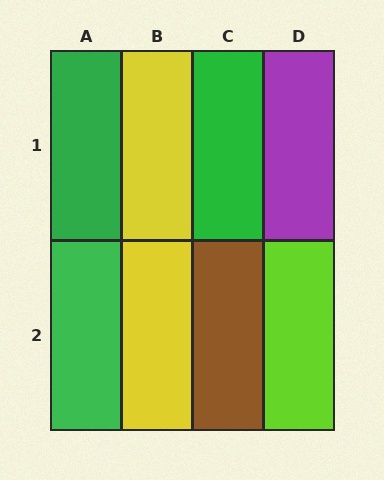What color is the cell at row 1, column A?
Green.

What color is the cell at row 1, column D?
Purple.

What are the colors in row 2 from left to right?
Green, yellow, brown, lime.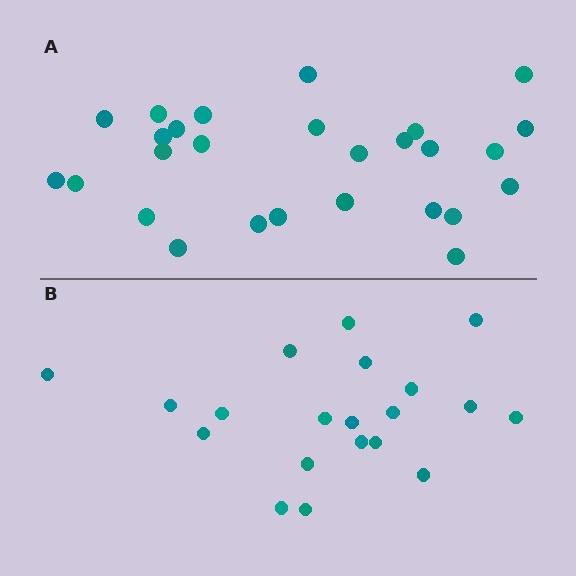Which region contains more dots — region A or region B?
Region A (the top region) has more dots.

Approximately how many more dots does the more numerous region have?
Region A has roughly 8 or so more dots than region B.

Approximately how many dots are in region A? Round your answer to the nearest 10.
About 30 dots. (The exact count is 27, which rounds to 30.)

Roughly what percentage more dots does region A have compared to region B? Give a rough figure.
About 35% more.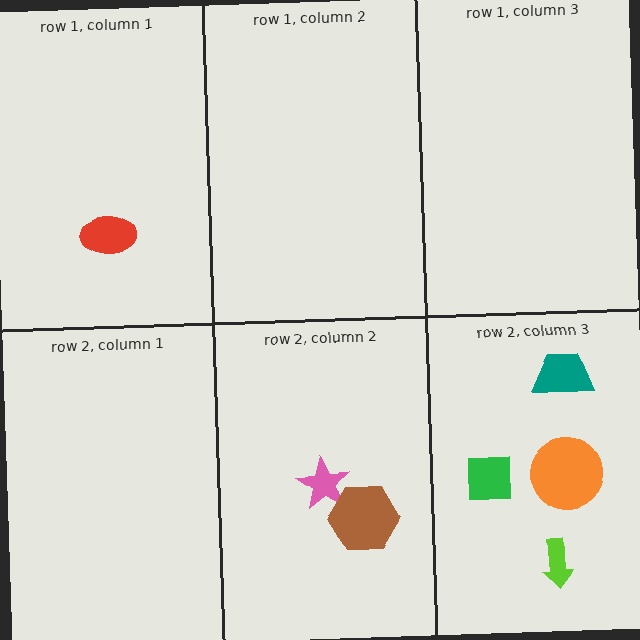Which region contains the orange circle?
The row 2, column 3 region.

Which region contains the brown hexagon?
The row 2, column 2 region.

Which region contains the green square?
The row 2, column 3 region.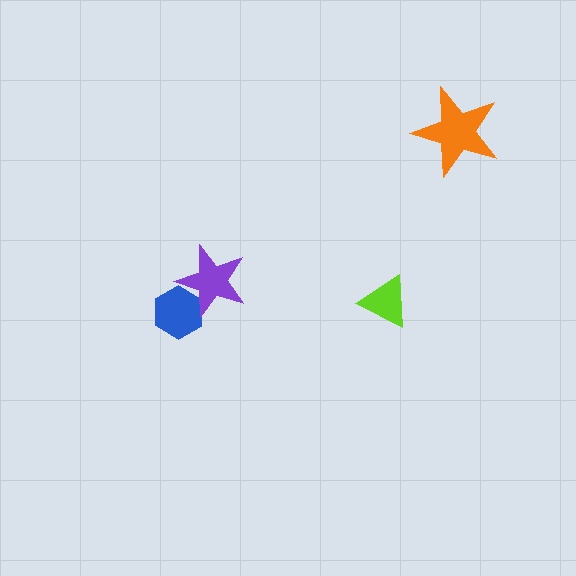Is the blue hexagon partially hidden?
Yes, it is partially covered by another shape.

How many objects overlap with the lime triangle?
0 objects overlap with the lime triangle.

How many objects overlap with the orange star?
0 objects overlap with the orange star.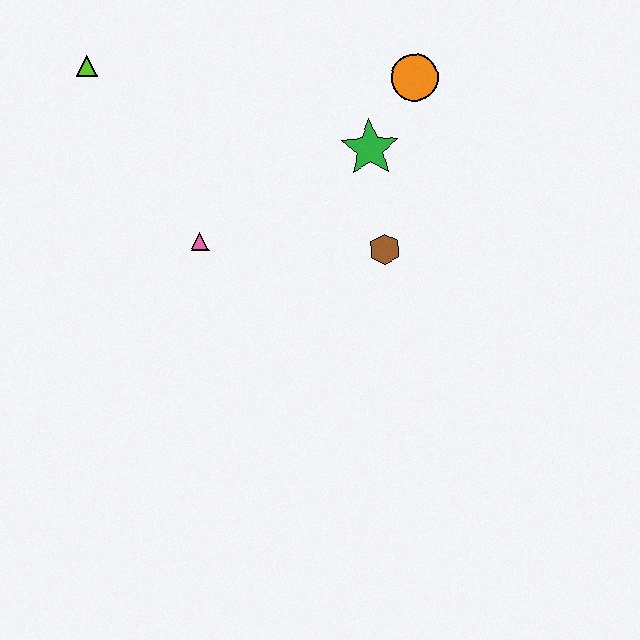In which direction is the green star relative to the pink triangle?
The green star is to the right of the pink triangle.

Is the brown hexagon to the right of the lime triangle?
Yes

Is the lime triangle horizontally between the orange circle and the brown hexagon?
No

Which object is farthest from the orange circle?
The lime triangle is farthest from the orange circle.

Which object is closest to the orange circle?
The green star is closest to the orange circle.